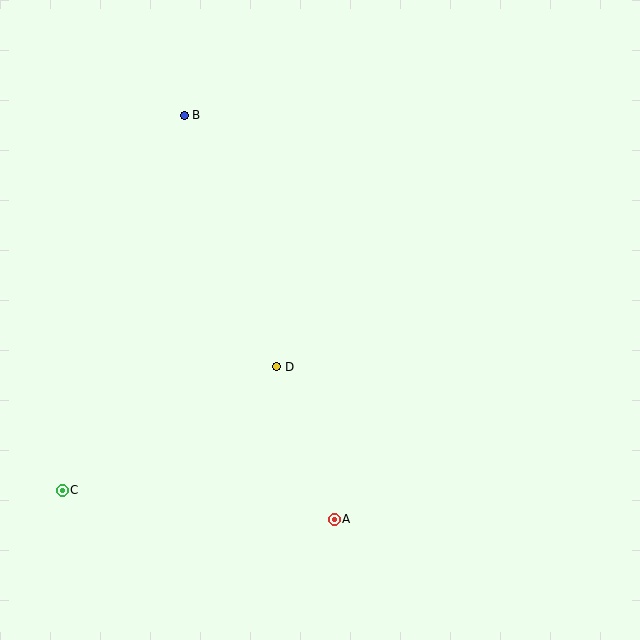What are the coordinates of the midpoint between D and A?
The midpoint between D and A is at (306, 443).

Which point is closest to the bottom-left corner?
Point C is closest to the bottom-left corner.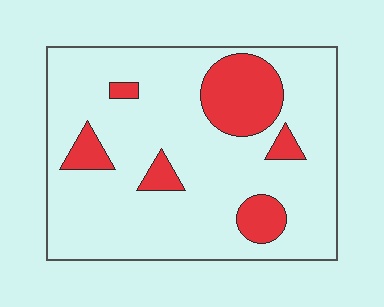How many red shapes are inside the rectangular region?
6.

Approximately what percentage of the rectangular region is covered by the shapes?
Approximately 20%.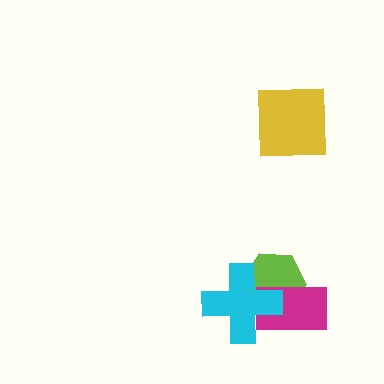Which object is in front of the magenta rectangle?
The cyan cross is in front of the magenta rectangle.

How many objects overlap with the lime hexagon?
2 objects overlap with the lime hexagon.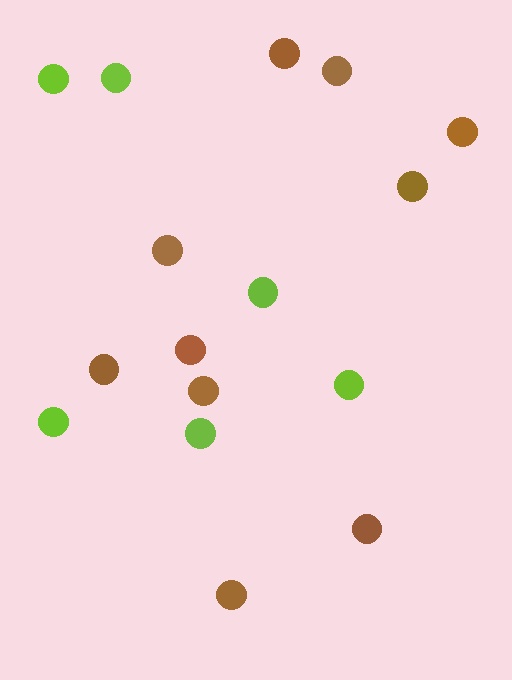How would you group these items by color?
There are 2 groups: one group of brown circles (10) and one group of lime circles (6).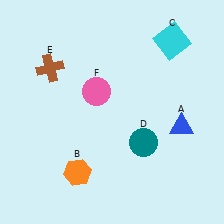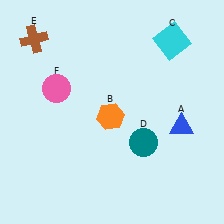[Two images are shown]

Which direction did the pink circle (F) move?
The pink circle (F) moved left.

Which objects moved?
The objects that moved are: the orange hexagon (B), the brown cross (E), the pink circle (F).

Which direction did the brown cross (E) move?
The brown cross (E) moved up.